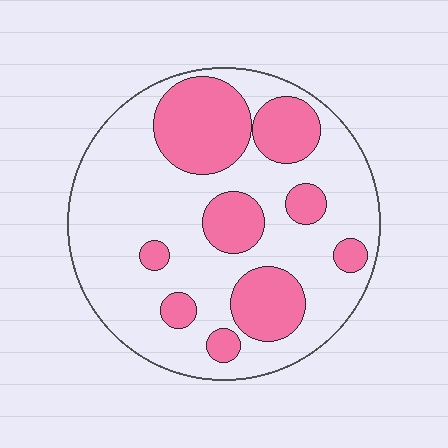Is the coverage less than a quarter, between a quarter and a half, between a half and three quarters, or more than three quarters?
Between a quarter and a half.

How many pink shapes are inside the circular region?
9.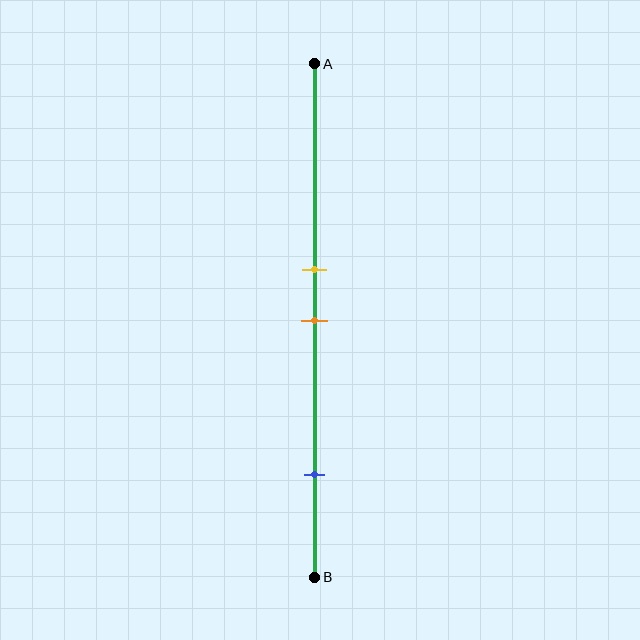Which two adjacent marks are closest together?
The yellow and orange marks are the closest adjacent pair.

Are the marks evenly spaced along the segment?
No, the marks are not evenly spaced.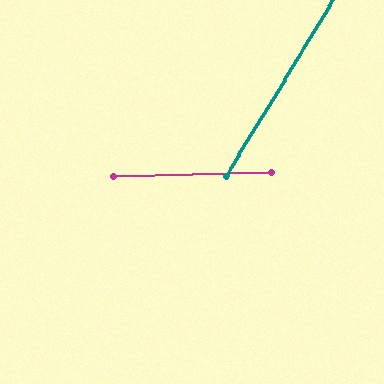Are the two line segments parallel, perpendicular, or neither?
Neither parallel nor perpendicular — they differ by about 58°.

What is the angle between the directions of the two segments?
Approximately 58 degrees.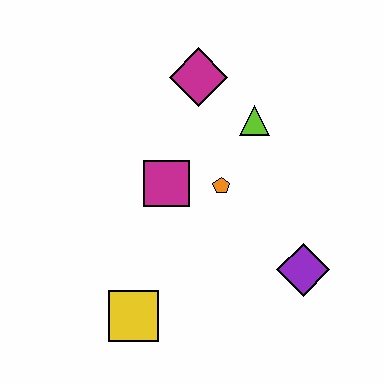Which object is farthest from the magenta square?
The purple diamond is farthest from the magenta square.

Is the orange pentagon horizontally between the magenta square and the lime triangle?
Yes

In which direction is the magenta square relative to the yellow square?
The magenta square is above the yellow square.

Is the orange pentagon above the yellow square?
Yes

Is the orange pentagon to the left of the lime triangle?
Yes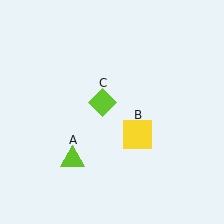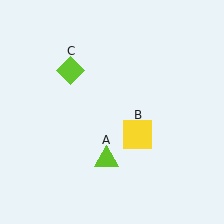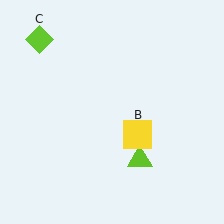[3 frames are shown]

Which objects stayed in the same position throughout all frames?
Yellow square (object B) remained stationary.